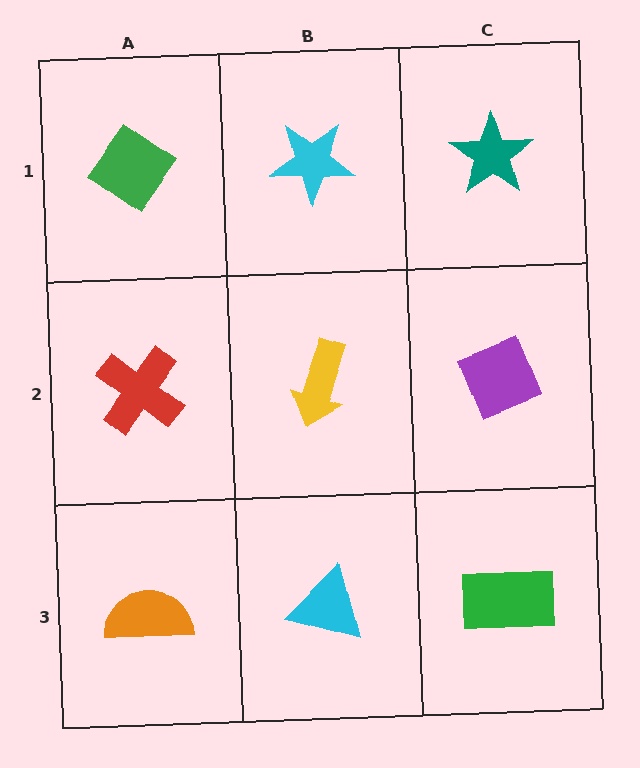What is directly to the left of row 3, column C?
A cyan triangle.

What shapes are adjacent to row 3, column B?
A yellow arrow (row 2, column B), an orange semicircle (row 3, column A), a green rectangle (row 3, column C).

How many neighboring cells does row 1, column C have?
2.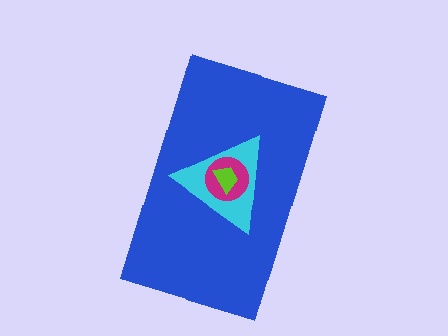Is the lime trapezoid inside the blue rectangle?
Yes.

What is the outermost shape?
The blue rectangle.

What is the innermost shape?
The lime trapezoid.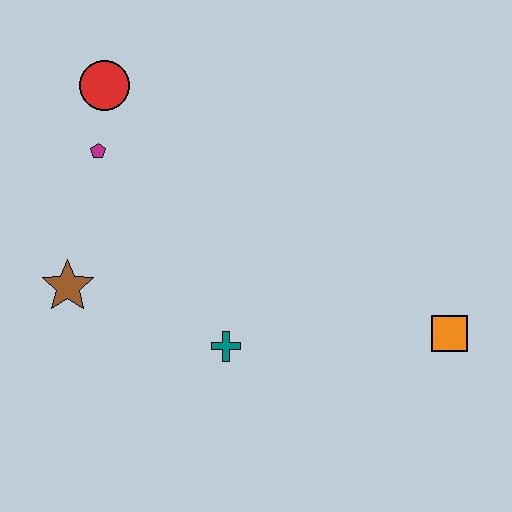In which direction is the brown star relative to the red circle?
The brown star is below the red circle.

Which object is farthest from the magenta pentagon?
The orange square is farthest from the magenta pentagon.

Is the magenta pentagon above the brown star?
Yes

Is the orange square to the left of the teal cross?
No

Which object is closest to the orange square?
The teal cross is closest to the orange square.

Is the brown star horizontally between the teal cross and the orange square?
No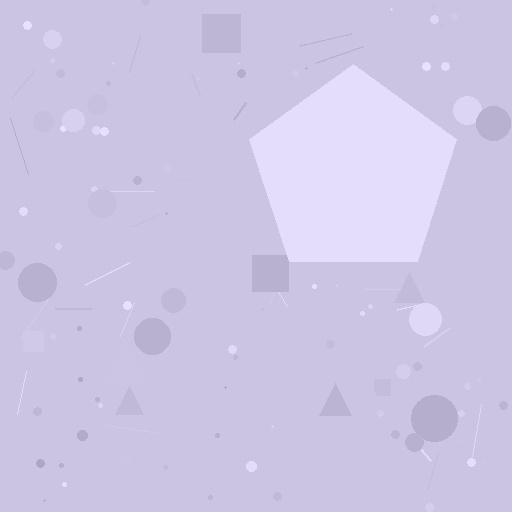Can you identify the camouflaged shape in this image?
The camouflaged shape is a pentagon.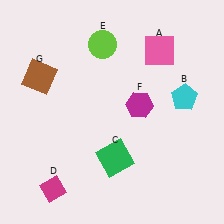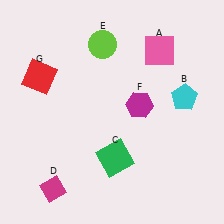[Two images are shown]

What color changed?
The square (G) changed from brown in Image 1 to red in Image 2.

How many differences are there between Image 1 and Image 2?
There is 1 difference between the two images.